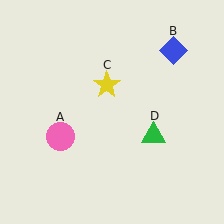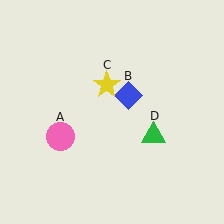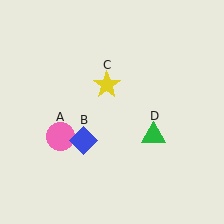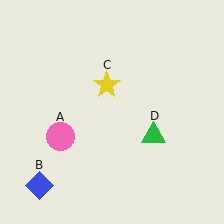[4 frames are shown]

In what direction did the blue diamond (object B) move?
The blue diamond (object B) moved down and to the left.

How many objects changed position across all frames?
1 object changed position: blue diamond (object B).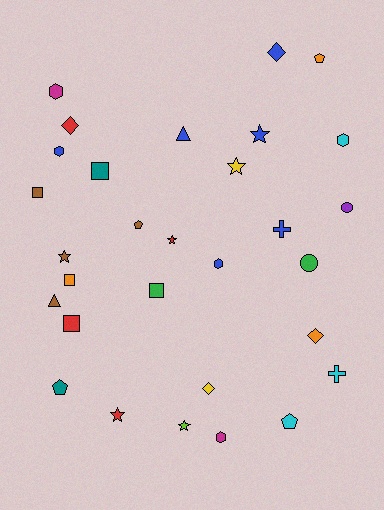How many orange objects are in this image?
There are 3 orange objects.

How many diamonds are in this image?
There are 4 diamonds.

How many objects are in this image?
There are 30 objects.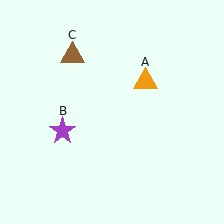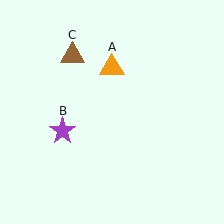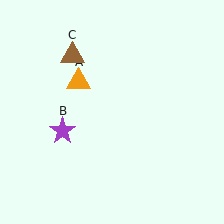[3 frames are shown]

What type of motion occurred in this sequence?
The orange triangle (object A) rotated counterclockwise around the center of the scene.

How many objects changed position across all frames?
1 object changed position: orange triangle (object A).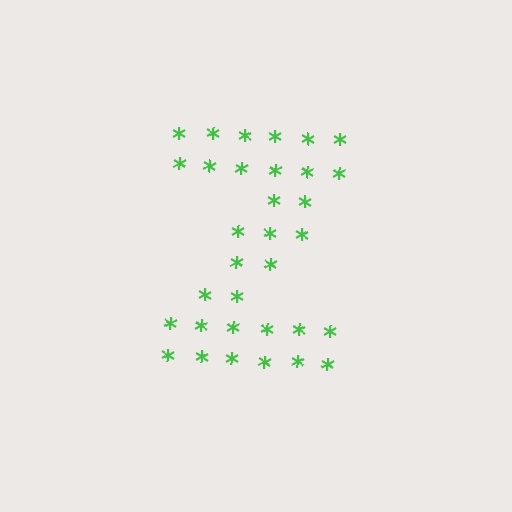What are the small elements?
The small elements are asterisks.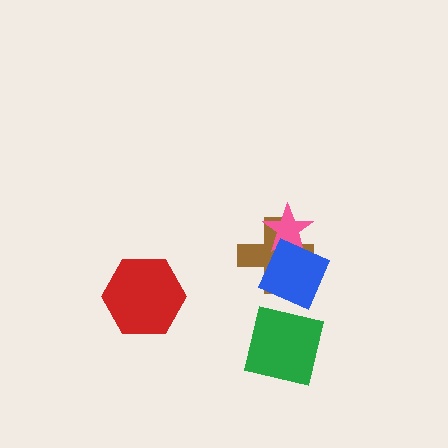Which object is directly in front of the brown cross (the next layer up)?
The pink star is directly in front of the brown cross.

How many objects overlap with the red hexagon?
0 objects overlap with the red hexagon.